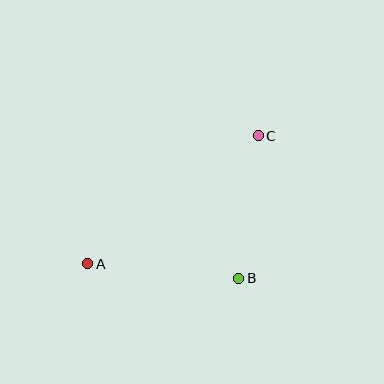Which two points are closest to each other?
Points B and C are closest to each other.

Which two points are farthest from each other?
Points A and C are farthest from each other.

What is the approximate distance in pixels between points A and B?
The distance between A and B is approximately 151 pixels.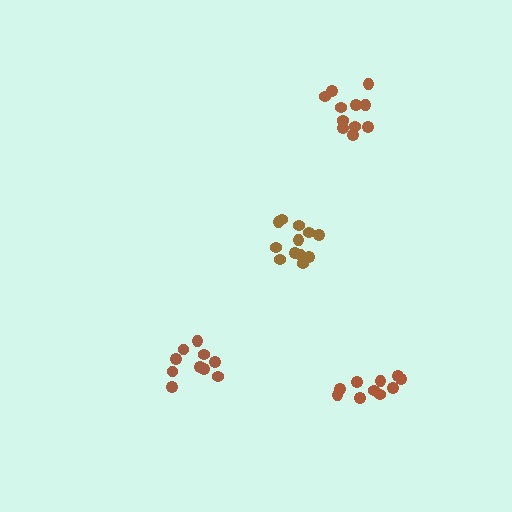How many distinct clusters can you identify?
There are 4 distinct clusters.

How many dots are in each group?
Group 1: 10 dots, Group 2: 12 dots, Group 3: 11 dots, Group 4: 10 dots (43 total).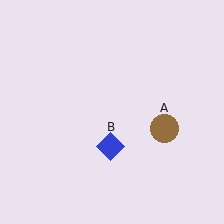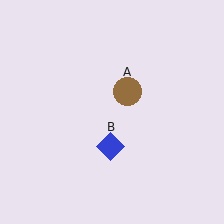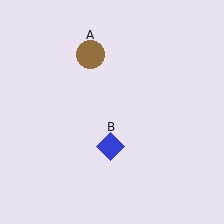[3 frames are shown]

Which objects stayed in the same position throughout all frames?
Blue diamond (object B) remained stationary.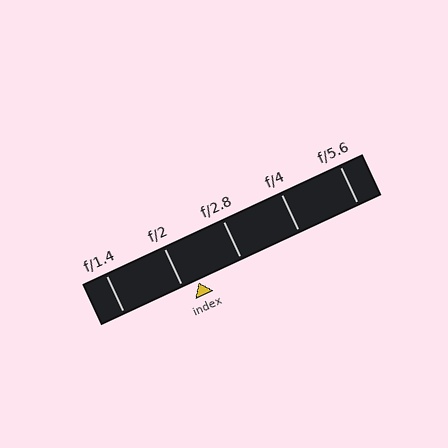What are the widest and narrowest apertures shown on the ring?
The widest aperture shown is f/1.4 and the narrowest is f/5.6.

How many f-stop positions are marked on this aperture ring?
There are 5 f-stop positions marked.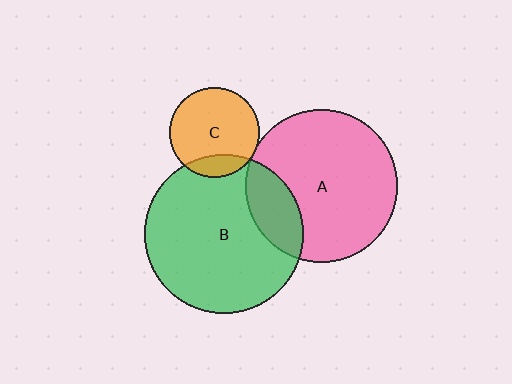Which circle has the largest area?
Circle B (green).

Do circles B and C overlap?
Yes.